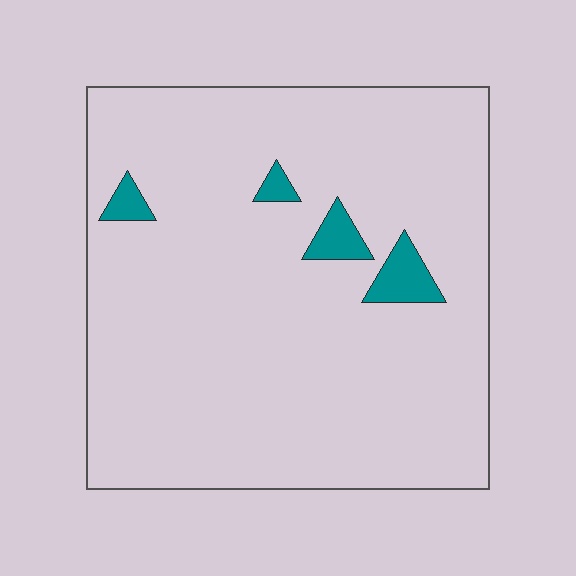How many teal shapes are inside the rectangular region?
4.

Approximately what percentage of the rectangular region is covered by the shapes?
Approximately 5%.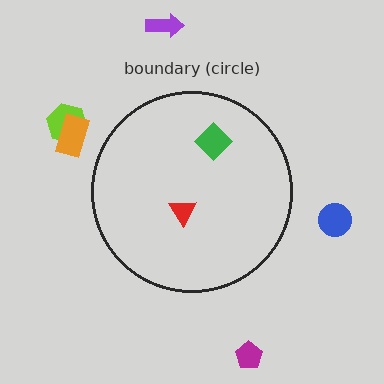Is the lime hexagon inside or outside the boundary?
Outside.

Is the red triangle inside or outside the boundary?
Inside.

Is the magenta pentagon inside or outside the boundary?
Outside.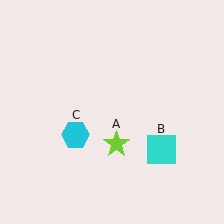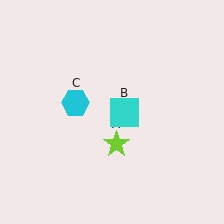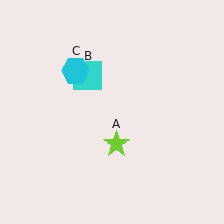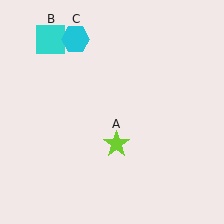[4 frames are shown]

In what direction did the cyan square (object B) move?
The cyan square (object B) moved up and to the left.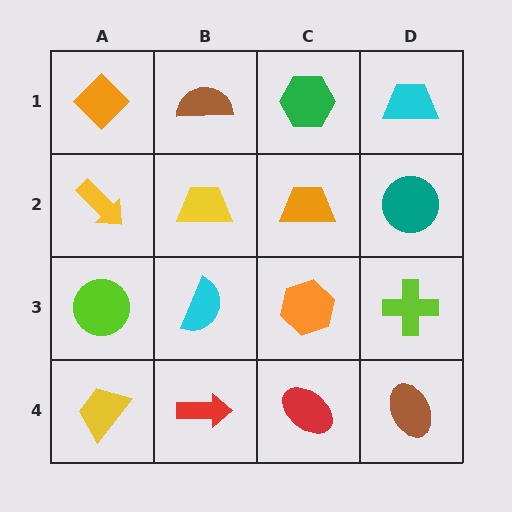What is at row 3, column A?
A lime circle.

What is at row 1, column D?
A cyan trapezoid.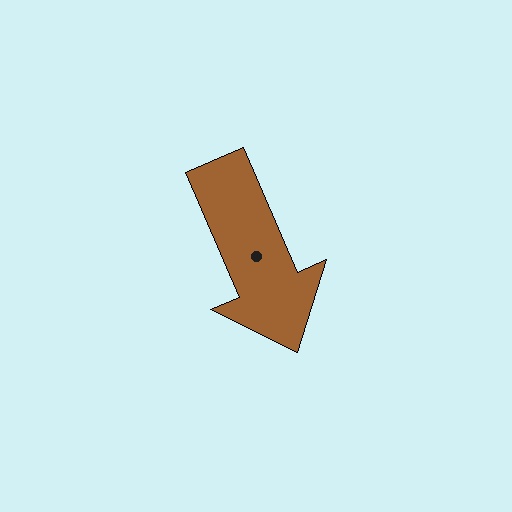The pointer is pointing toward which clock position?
Roughly 5 o'clock.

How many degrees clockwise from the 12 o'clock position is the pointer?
Approximately 157 degrees.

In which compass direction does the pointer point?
Southeast.